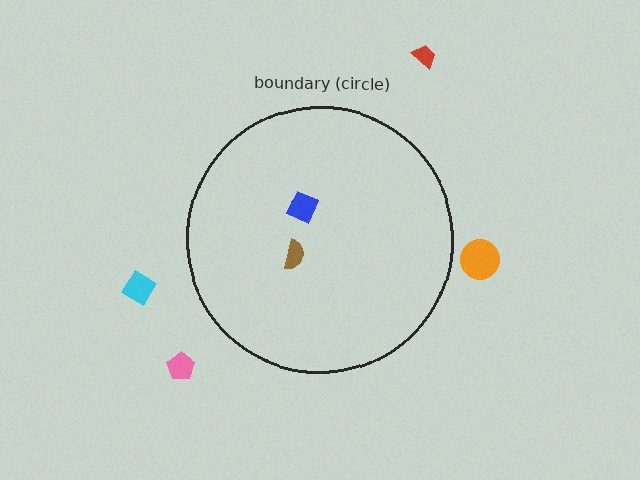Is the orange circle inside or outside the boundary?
Outside.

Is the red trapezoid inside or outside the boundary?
Outside.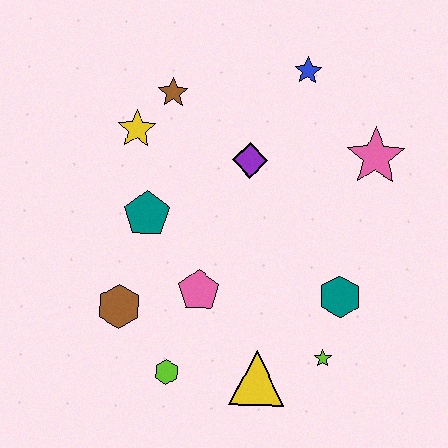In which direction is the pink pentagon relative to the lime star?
The pink pentagon is to the left of the lime star.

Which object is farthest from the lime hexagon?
The blue star is farthest from the lime hexagon.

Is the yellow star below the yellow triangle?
No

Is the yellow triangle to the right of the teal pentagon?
Yes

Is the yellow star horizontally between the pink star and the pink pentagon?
No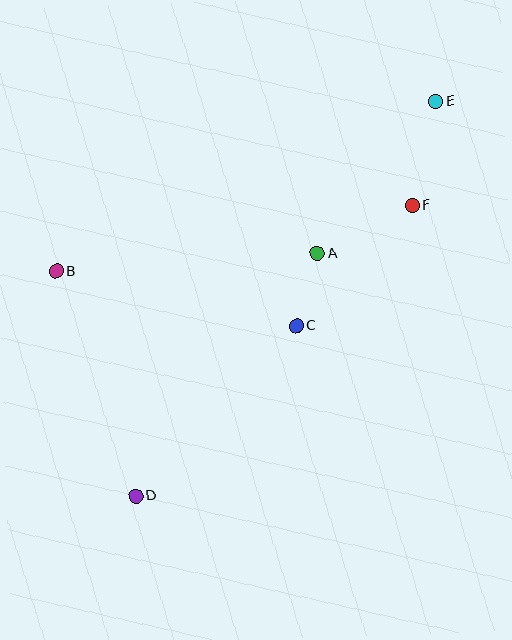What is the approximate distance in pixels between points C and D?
The distance between C and D is approximately 234 pixels.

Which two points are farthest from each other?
Points D and E are farthest from each other.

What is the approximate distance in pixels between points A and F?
The distance between A and F is approximately 106 pixels.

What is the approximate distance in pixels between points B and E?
The distance between B and E is approximately 415 pixels.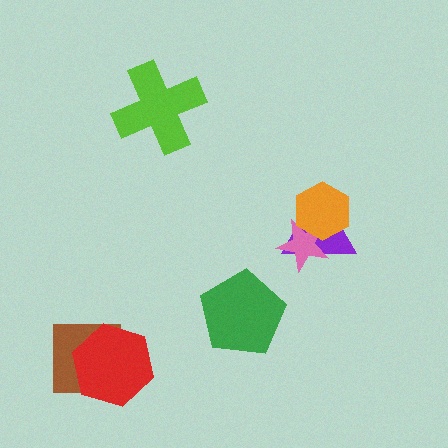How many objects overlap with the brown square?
1 object overlaps with the brown square.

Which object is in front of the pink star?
The orange hexagon is in front of the pink star.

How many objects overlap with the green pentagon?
0 objects overlap with the green pentagon.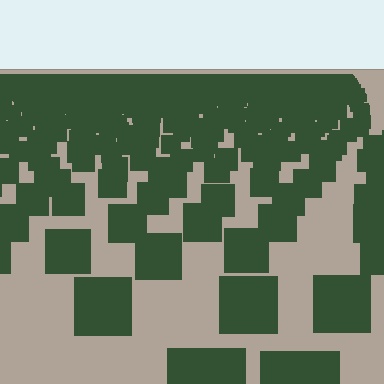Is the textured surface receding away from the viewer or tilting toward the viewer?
The surface is receding away from the viewer. Texture elements get smaller and denser toward the top.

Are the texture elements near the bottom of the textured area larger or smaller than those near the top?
Larger. Near the bottom, elements are closer to the viewer and appear at a bigger on-screen size.